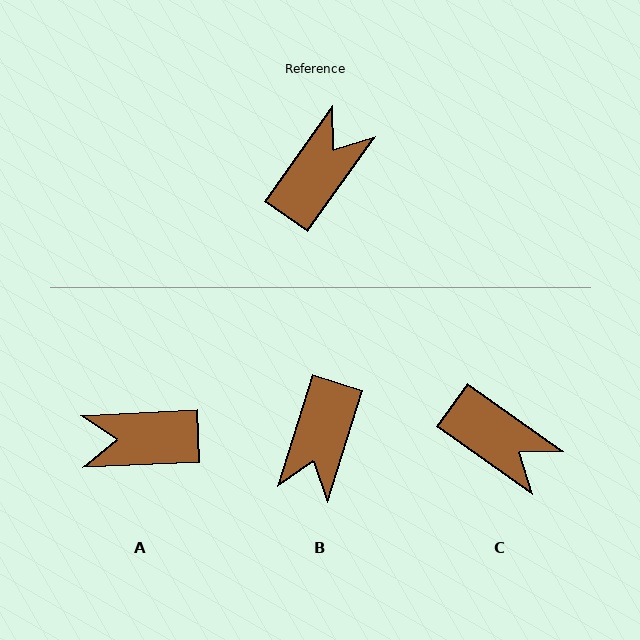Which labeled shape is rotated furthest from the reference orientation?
B, about 162 degrees away.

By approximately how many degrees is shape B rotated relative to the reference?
Approximately 162 degrees clockwise.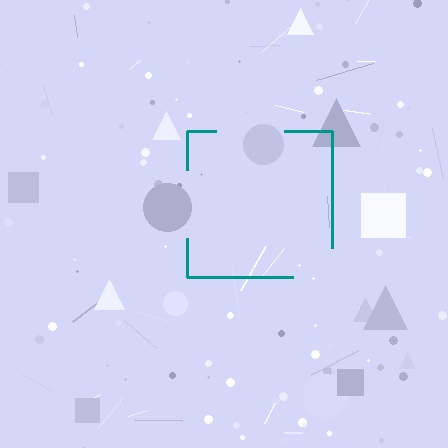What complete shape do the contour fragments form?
The contour fragments form a square.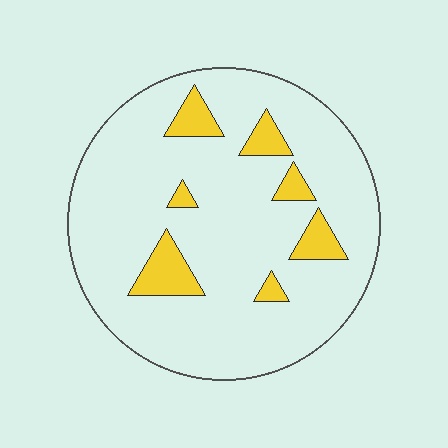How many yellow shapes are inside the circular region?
7.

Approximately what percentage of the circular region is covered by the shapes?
Approximately 10%.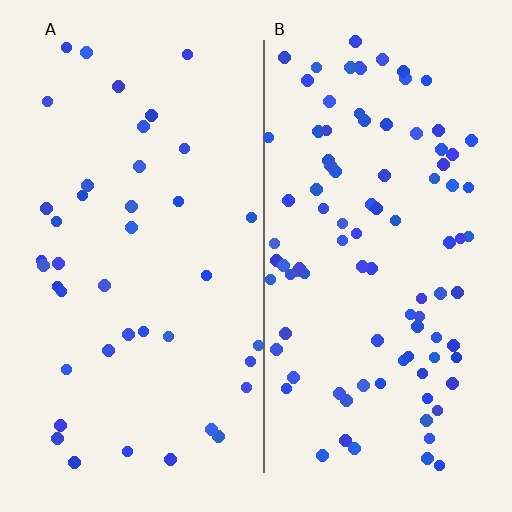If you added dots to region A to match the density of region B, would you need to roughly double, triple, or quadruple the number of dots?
Approximately double.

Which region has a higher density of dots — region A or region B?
B (the right).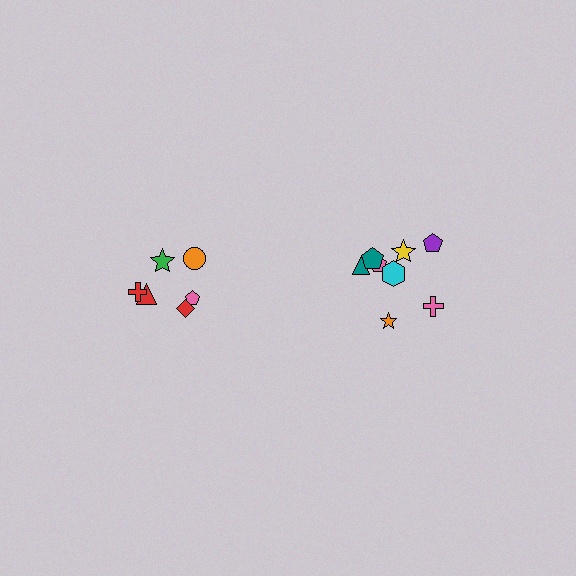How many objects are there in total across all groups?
There are 14 objects.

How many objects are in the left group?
There are 6 objects.